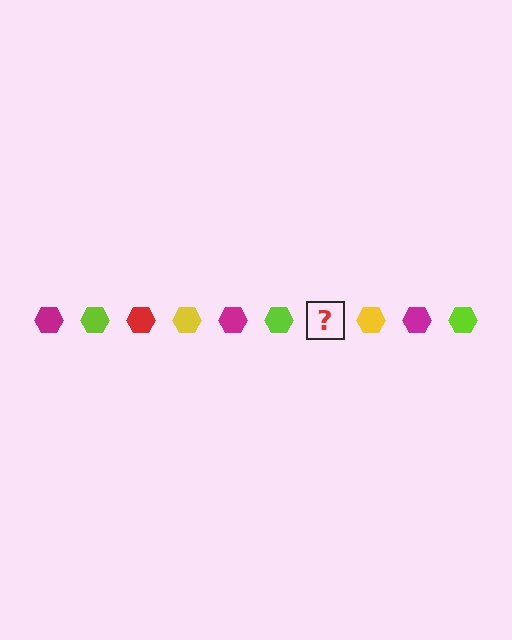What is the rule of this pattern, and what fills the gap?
The rule is that the pattern cycles through magenta, lime, red, yellow hexagons. The gap should be filled with a red hexagon.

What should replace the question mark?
The question mark should be replaced with a red hexagon.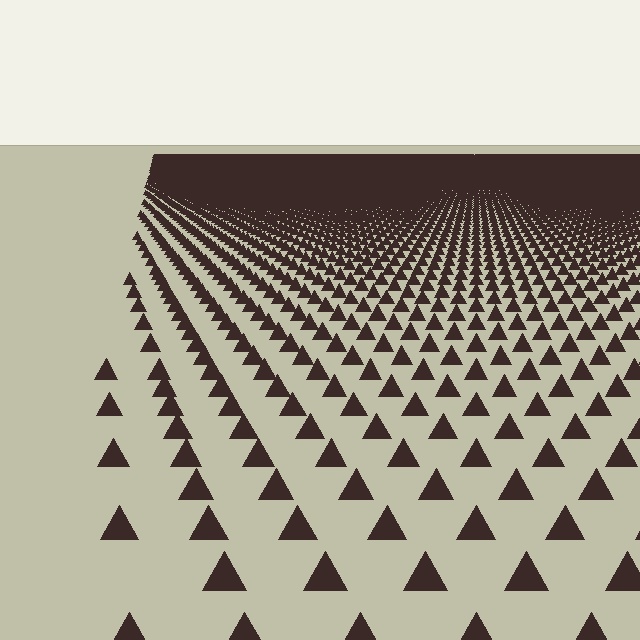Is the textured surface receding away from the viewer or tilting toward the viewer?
The surface is receding away from the viewer. Texture elements get smaller and denser toward the top.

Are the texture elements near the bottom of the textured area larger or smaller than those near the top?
Larger. Near the bottom, elements are closer to the viewer and appear at a bigger on-screen size.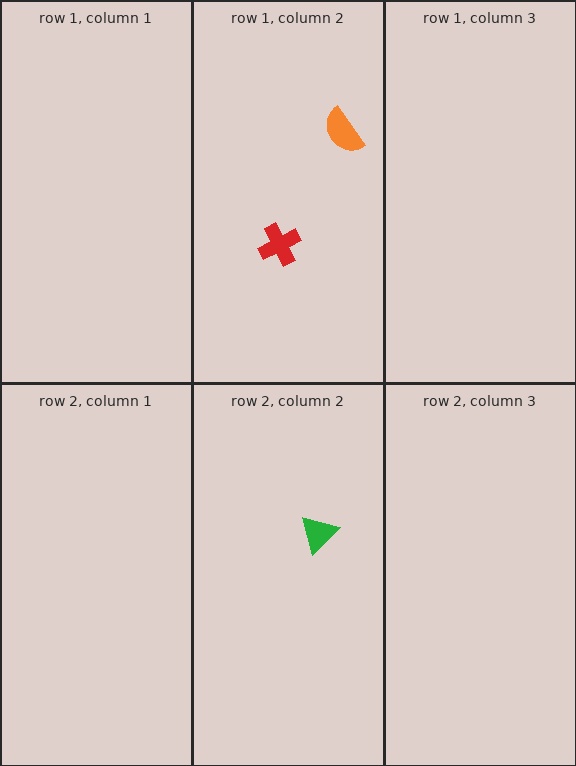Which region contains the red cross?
The row 1, column 2 region.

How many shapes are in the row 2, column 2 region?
1.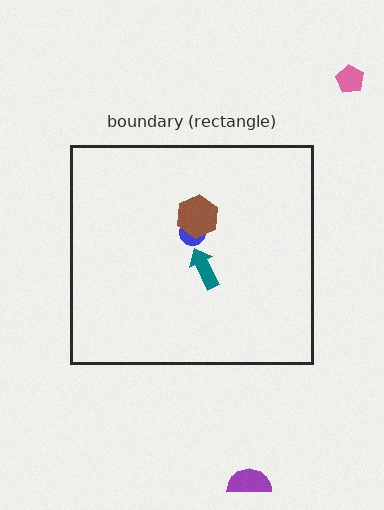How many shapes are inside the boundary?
3 inside, 2 outside.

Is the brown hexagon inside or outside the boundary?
Inside.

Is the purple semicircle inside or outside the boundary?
Outside.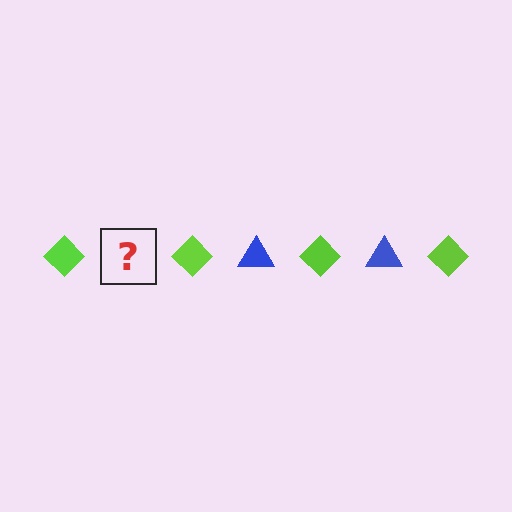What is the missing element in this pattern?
The missing element is a blue triangle.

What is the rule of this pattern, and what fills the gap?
The rule is that the pattern alternates between lime diamond and blue triangle. The gap should be filled with a blue triangle.